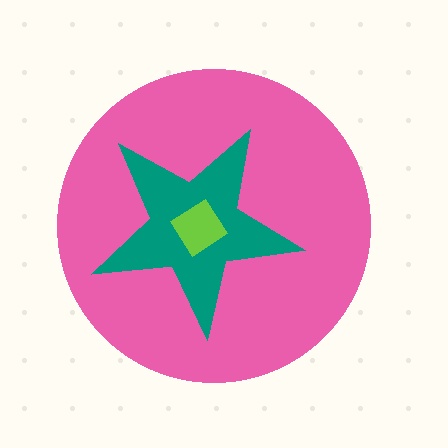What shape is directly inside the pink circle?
The teal star.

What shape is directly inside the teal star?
The lime diamond.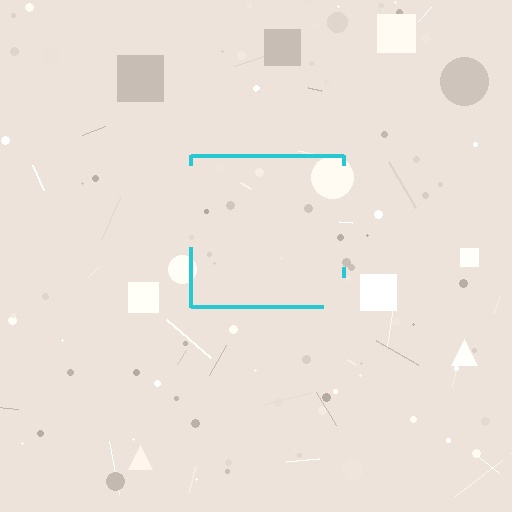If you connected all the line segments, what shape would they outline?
They would outline a square.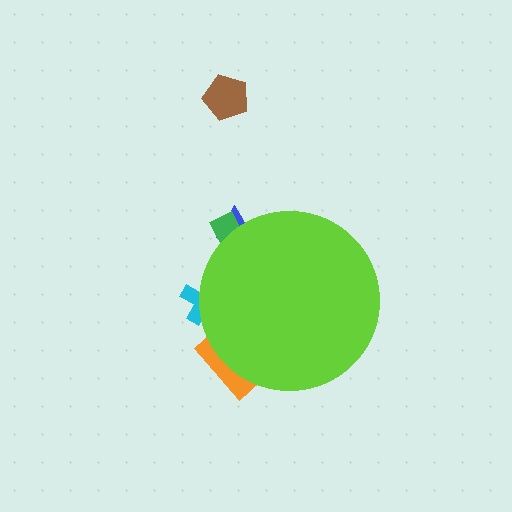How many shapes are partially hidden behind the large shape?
4 shapes are partially hidden.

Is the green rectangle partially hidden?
Yes, the green rectangle is partially hidden behind the lime circle.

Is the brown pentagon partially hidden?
No, the brown pentagon is fully visible.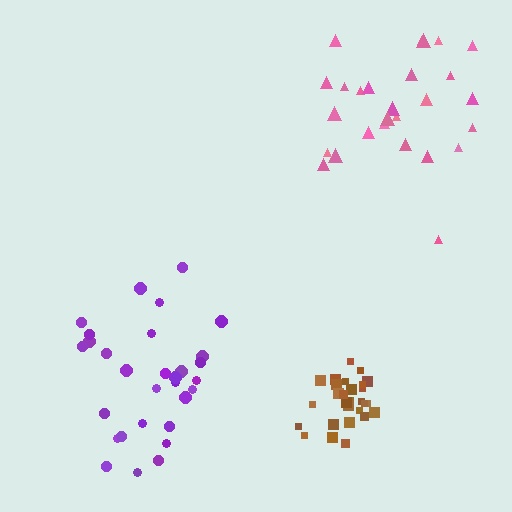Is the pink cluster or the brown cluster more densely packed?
Brown.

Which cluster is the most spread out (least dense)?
Pink.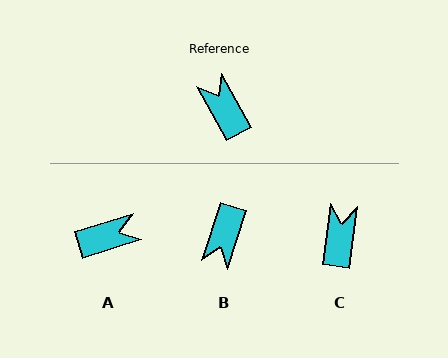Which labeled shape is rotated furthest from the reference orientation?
B, about 132 degrees away.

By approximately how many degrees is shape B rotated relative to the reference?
Approximately 132 degrees counter-clockwise.